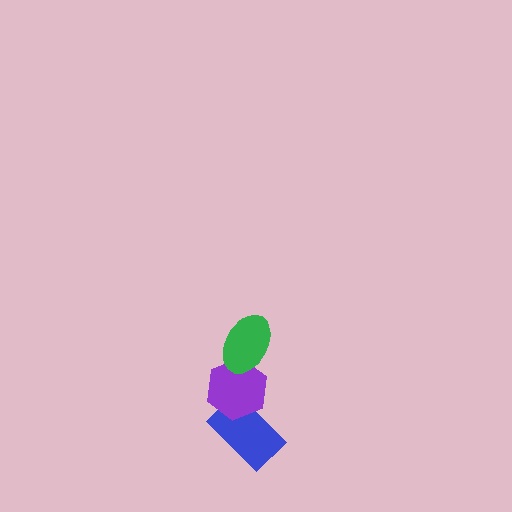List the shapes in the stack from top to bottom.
From top to bottom: the green ellipse, the purple hexagon, the blue rectangle.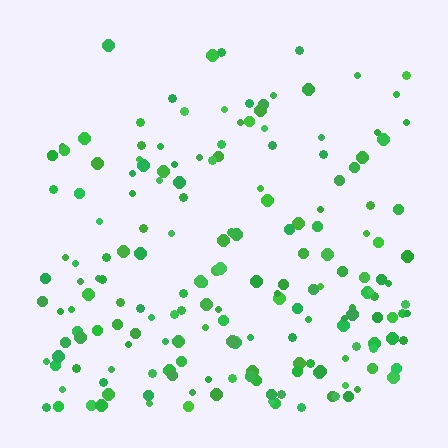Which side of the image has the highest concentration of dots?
The bottom.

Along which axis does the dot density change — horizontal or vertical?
Vertical.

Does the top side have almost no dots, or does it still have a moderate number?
Still a moderate number, just noticeably fewer than the bottom.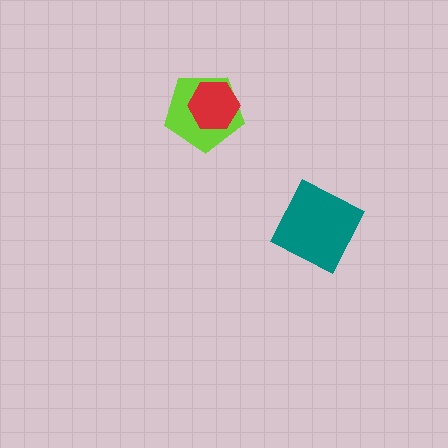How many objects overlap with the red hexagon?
1 object overlaps with the red hexagon.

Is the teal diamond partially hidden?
No, no other shape covers it.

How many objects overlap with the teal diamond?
0 objects overlap with the teal diamond.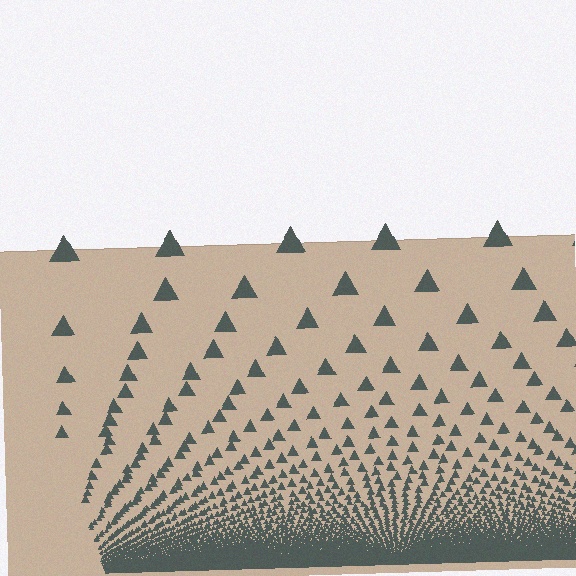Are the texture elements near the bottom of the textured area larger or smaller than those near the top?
Smaller. The gradient is inverted — elements near the bottom are smaller and denser.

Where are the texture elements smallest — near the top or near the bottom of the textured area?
Near the bottom.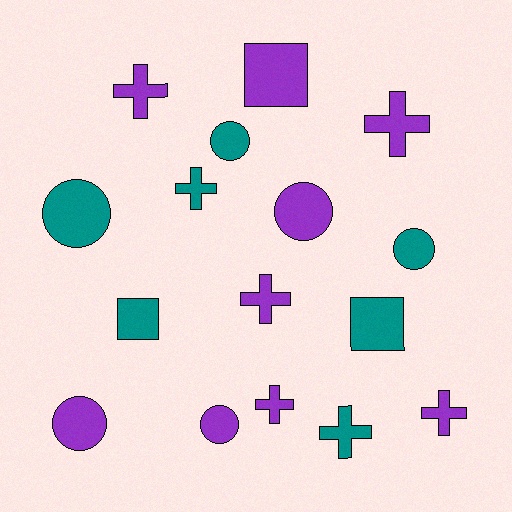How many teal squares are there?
There are 2 teal squares.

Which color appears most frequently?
Purple, with 9 objects.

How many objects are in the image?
There are 16 objects.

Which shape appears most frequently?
Cross, with 7 objects.